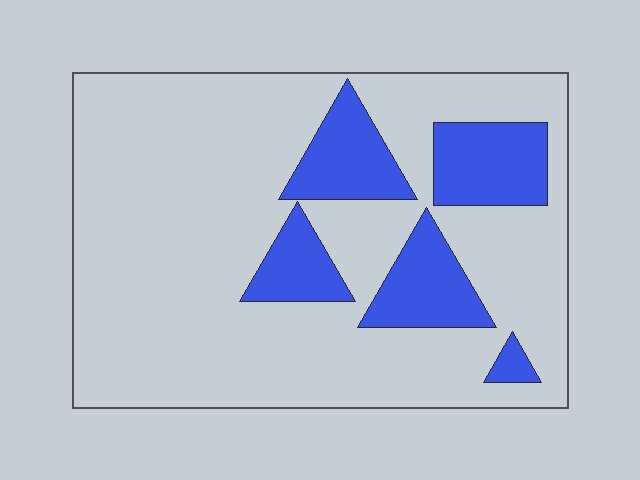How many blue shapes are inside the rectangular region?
5.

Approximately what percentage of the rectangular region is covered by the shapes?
Approximately 20%.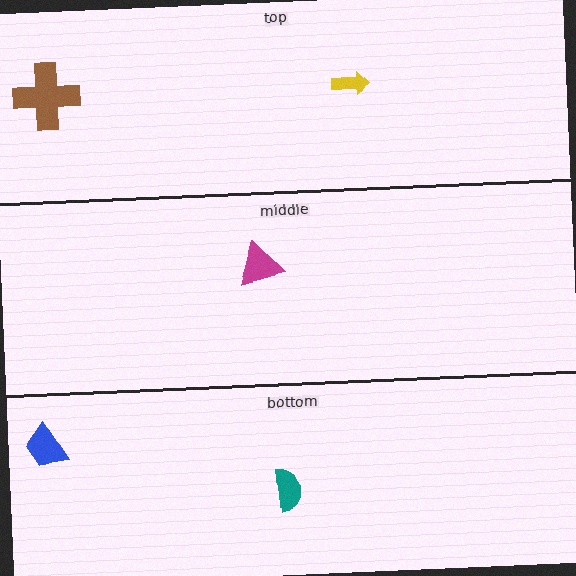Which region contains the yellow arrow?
The top region.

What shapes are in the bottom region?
The blue trapezoid, the teal semicircle.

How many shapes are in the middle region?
1.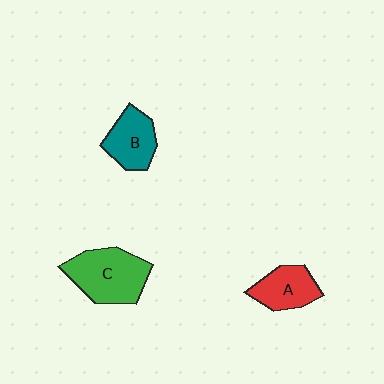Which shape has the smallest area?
Shape A (red).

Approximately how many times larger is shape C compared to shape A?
Approximately 1.6 times.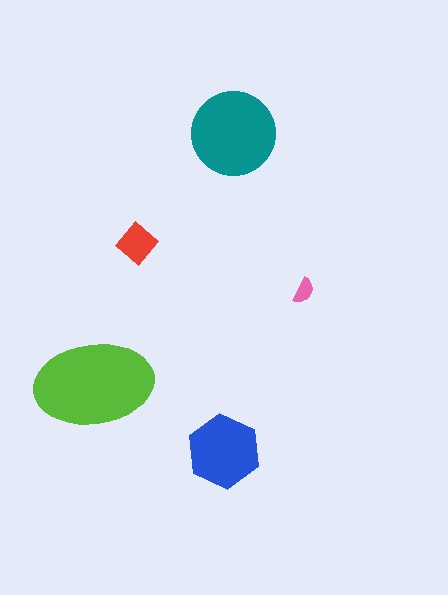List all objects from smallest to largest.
The pink semicircle, the red diamond, the blue hexagon, the teal circle, the lime ellipse.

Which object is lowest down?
The blue hexagon is bottommost.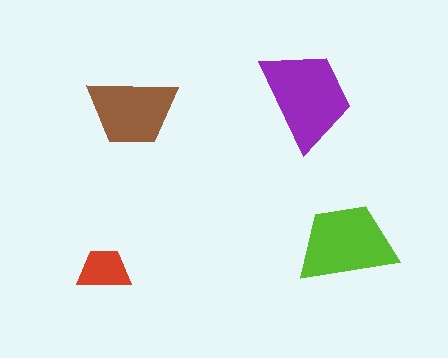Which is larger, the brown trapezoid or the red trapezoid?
The brown one.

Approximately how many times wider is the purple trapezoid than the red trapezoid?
About 2 times wider.